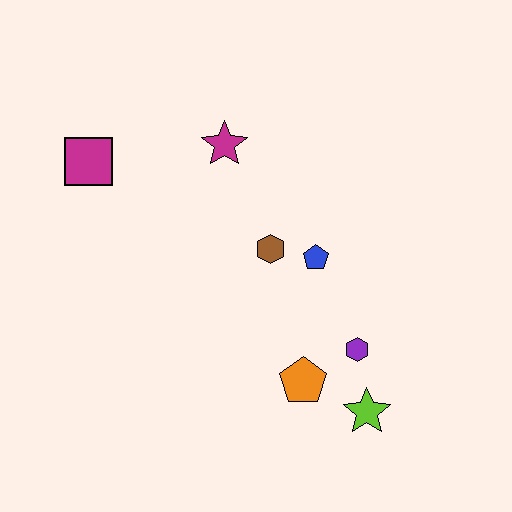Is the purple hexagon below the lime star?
No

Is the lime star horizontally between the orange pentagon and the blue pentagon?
No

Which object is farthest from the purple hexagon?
The magenta square is farthest from the purple hexagon.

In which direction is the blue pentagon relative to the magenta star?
The blue pentagon is below the magenta star.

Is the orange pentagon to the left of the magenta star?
No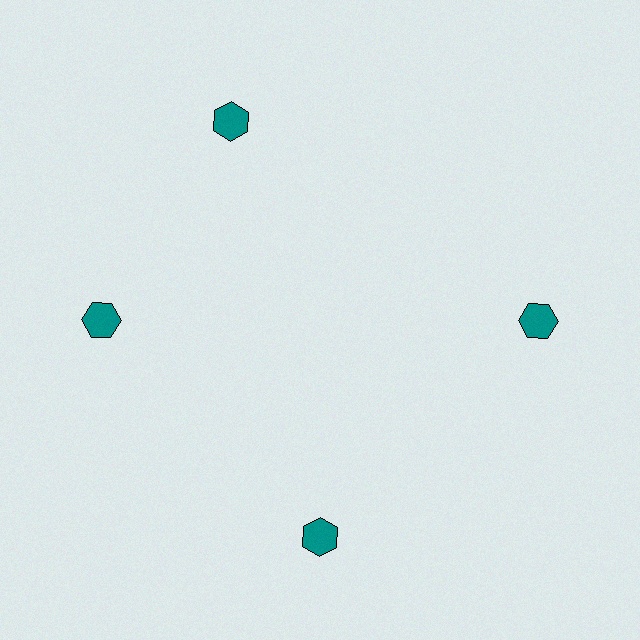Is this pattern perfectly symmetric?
No. The 4 teal hexagons are arranged in a ring, but one element near the 12 o'clock position is rotated out of alignment along the ring, breaking the 4-fold rotational symmetry.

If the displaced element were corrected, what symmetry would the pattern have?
It would have 4-fold rotational symmetry — the pattern would map onto itself every 90 degrees.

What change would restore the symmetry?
The symmetry would be restored by rotating it back into even spacing with its neighbors so that all 4 hexagons sit at equal angles and equal distance from the center.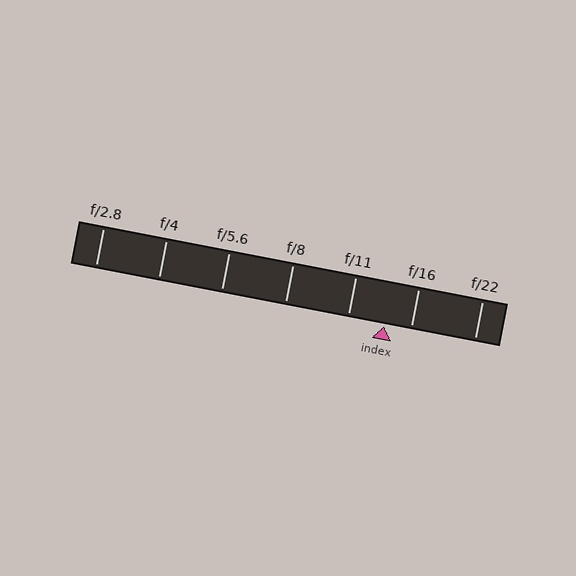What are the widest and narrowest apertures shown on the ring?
The widest aperture shown is f/2.8 and the narrowest is f/22.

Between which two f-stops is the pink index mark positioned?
The index mark is between f/11 and f/16.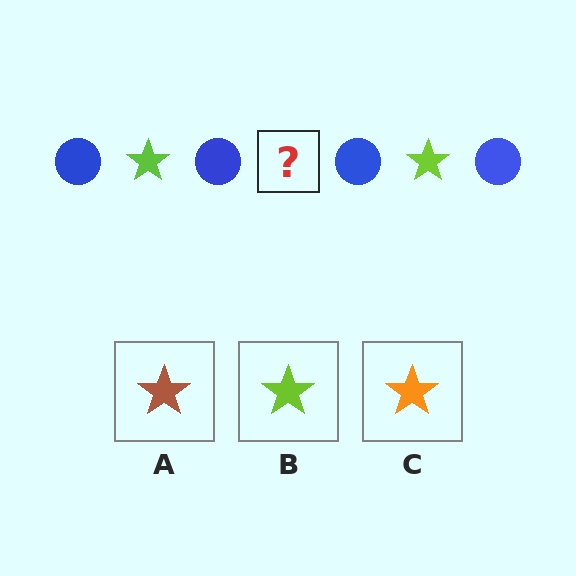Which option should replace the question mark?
Option B.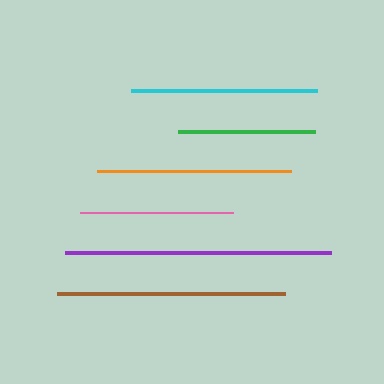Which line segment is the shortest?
The green line is the shortest at approximately 138 pixels.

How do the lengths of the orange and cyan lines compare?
The orange and cyan lines are approximately the same length.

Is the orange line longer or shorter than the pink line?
The orange line is longer than the pink line.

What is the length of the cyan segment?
The cyan segment is approximately 186 pixels long.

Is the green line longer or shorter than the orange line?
The orange line is longer than the green line.